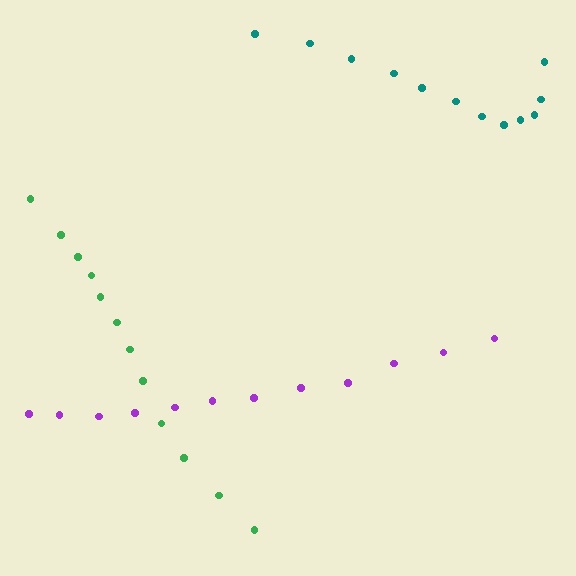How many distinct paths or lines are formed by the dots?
There are 3 distinct paths.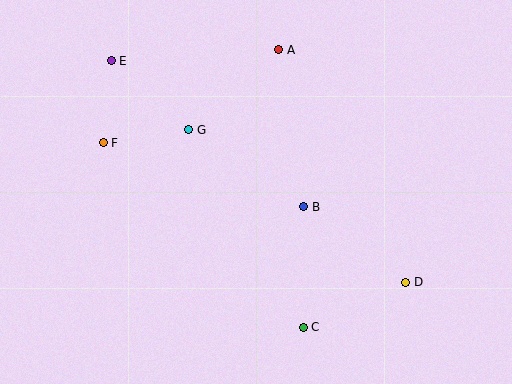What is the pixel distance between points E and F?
The distance between E and F is 82 pixels.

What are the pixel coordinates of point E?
Point E is at (111, 61).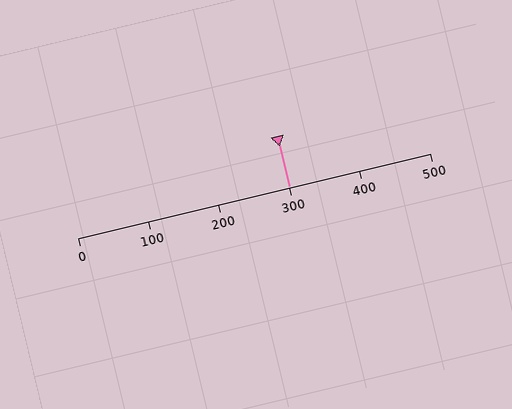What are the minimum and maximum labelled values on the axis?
The axis runs from 0 to 500.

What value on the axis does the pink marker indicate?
The marker indicates approximately 300.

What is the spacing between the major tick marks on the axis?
The major ticks are spaced 100 apart.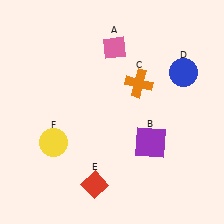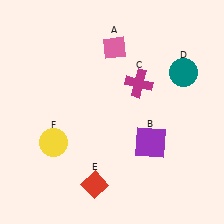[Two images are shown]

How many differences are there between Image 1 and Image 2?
There are 2 differences between the two images.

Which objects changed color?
C changed from orange to magenta. D changed from blue to teal.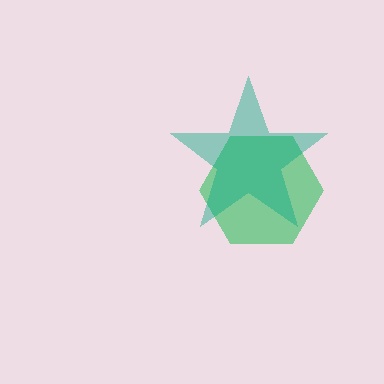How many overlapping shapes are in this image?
There are 2 overlapping shapes in the image.